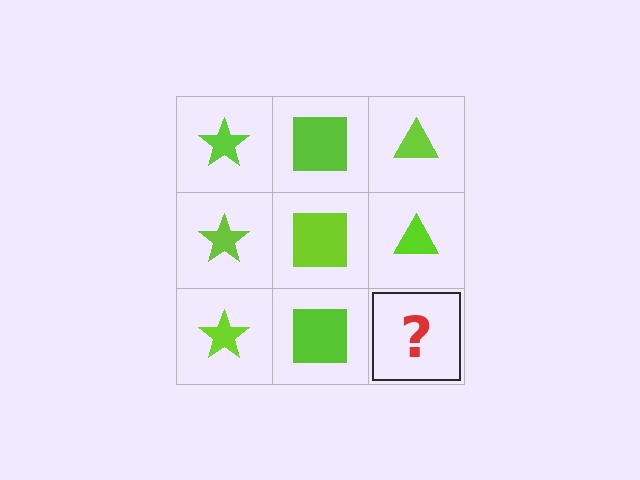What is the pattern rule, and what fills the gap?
The rule is that each column has a consistent shape. The gap should be filled with a lime triangle.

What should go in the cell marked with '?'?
The missing cell should contain a lime triangle.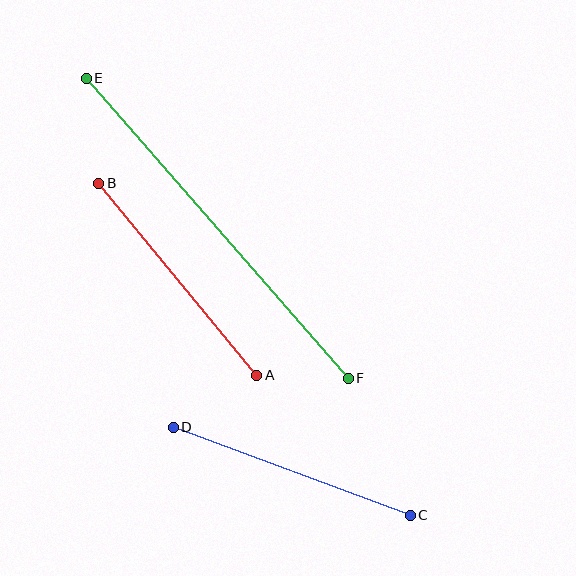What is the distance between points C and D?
The distance is approximately 253 pixels.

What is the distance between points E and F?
The distance is approximately 398 pixels.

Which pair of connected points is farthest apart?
Points E and F are farthest apart.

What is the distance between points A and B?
The distance is approximately 249 pixels.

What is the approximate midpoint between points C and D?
The midpoint is at approximately (292, 471) pixels.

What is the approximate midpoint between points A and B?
The midpoint is at approximately (178, 279) pixels.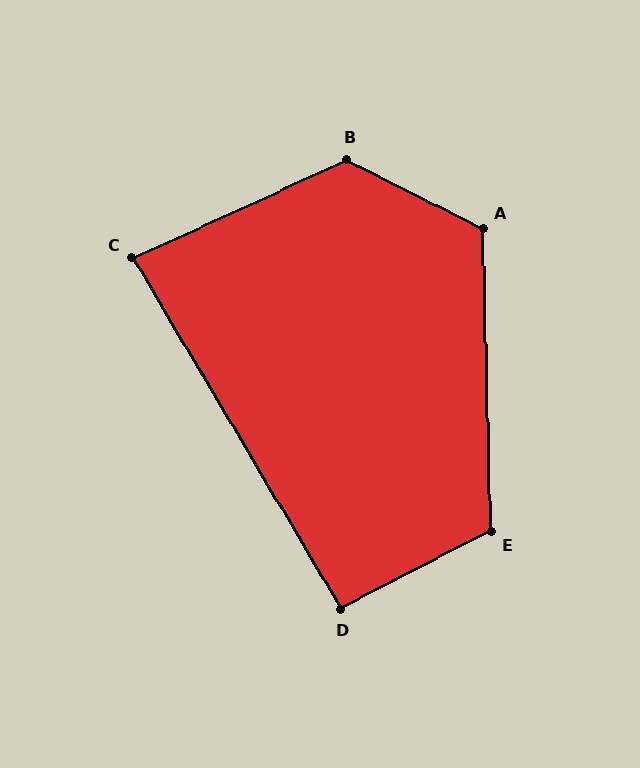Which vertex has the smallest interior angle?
C, at approximately 84 degrees.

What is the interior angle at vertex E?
Approximately 116 degrees (obtuse).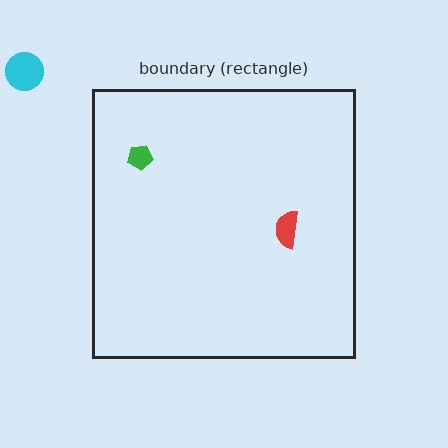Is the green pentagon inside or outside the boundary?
Inside.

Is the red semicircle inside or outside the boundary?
Inside.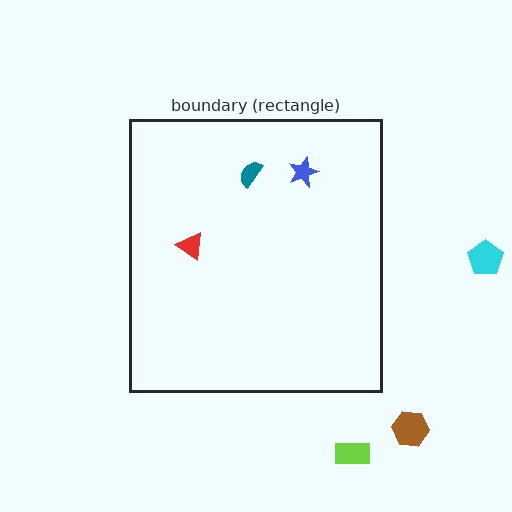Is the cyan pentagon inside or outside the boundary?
Outside.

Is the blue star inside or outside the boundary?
Inside.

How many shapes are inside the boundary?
3 inside, 3 outside.